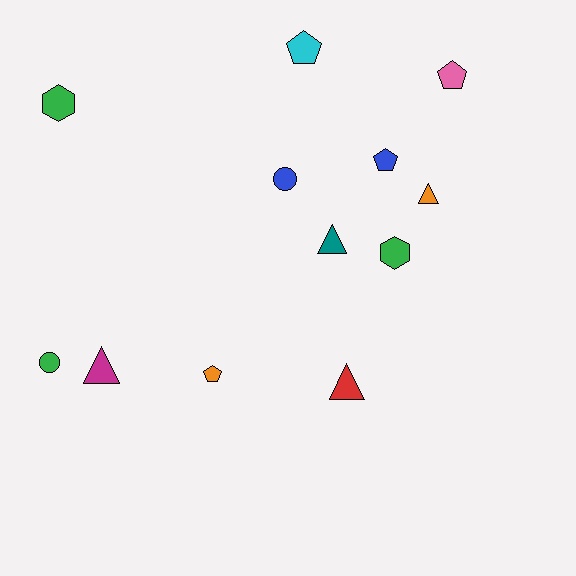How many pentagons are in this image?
There are 4 pentagons.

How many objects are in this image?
There are 12 objects.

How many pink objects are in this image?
There is 1 pink object.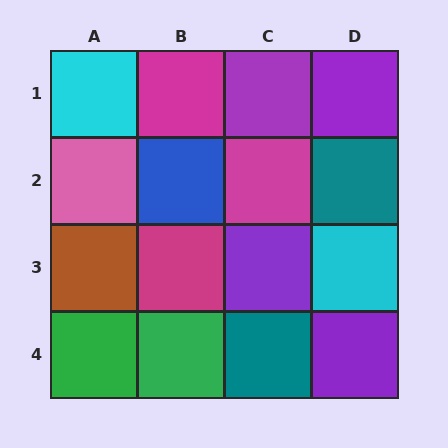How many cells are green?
2 cells are green.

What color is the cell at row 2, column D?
Teal.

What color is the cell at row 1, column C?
Purple.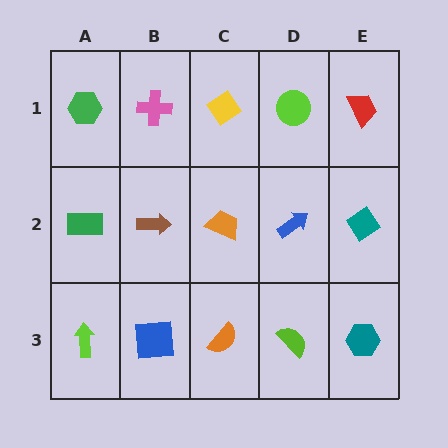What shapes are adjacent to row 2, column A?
A green hexagon (row 1, column A), a lime arrow (row 3, column A), a brown arrow (row 2, column B).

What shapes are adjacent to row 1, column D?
A blue arrow (row 2, column D), a yellow diamond (row 1, column C), a red trapezoid (row 1, column E).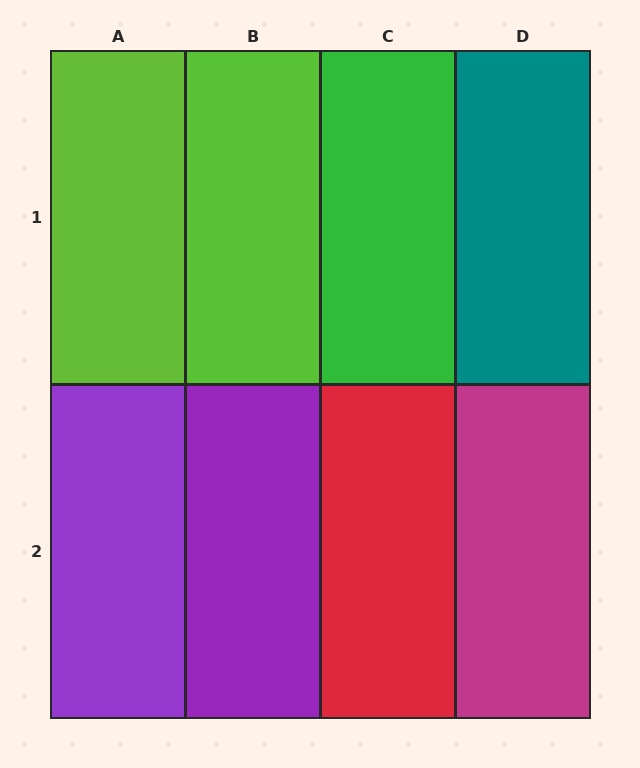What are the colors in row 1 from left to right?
Lime, lime, green, teal.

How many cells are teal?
1 cell is teal.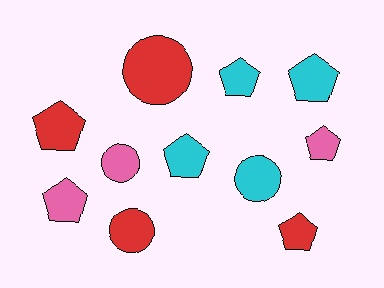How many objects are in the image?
There are 11 objects.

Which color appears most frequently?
Red, with 4 objects.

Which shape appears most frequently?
Pentagon, with 7 objects.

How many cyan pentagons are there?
There are 3 cyan pentagons.